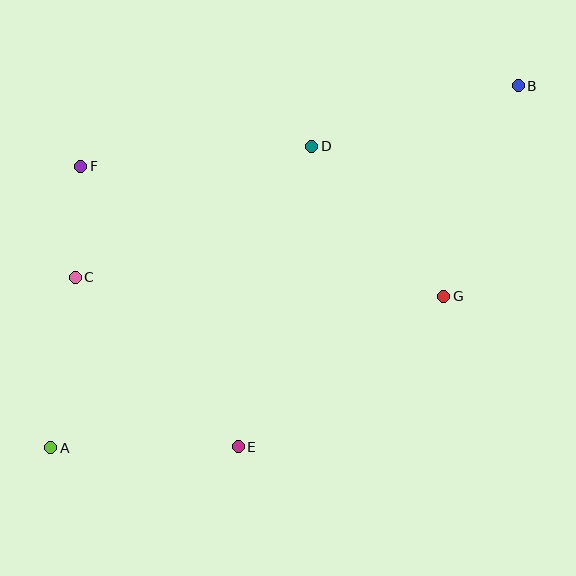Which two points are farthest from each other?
Points A and B are farthest from each other.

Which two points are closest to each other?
Points C and F are closest to each other.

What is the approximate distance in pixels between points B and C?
The distance between B and C is approximately 483 pixels.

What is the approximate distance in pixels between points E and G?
The distance between E and G is approximately 255 pixels.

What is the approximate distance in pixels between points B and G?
The distance between B and G is approximately 223 pixels.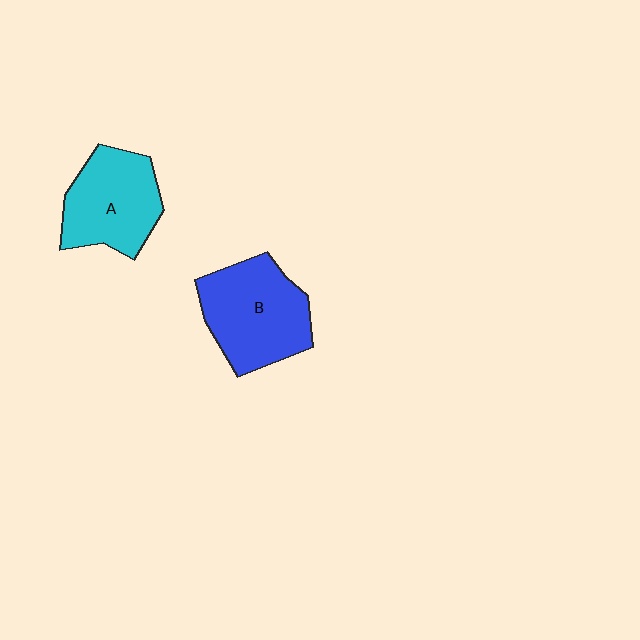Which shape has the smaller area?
Shape A (cyan).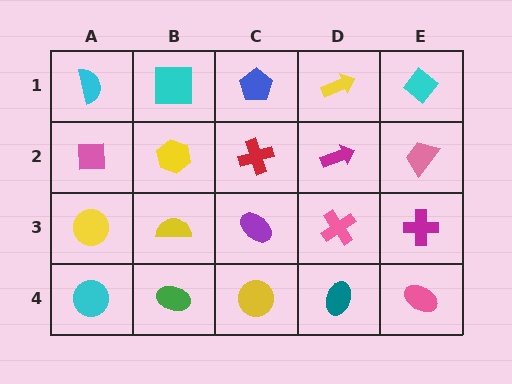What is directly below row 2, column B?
A yellow semicircle.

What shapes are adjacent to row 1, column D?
A magenta arrow (row 2, column D), a blue pentagon (row 1, column C), a cyan diamond (row 1, column E).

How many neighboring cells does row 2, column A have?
3.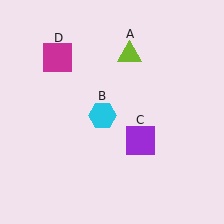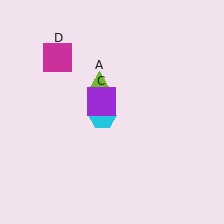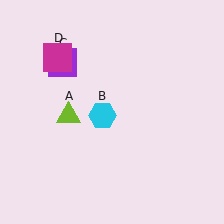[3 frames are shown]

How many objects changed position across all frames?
2 objects changed position: lime triangle (object A), purple square (object C).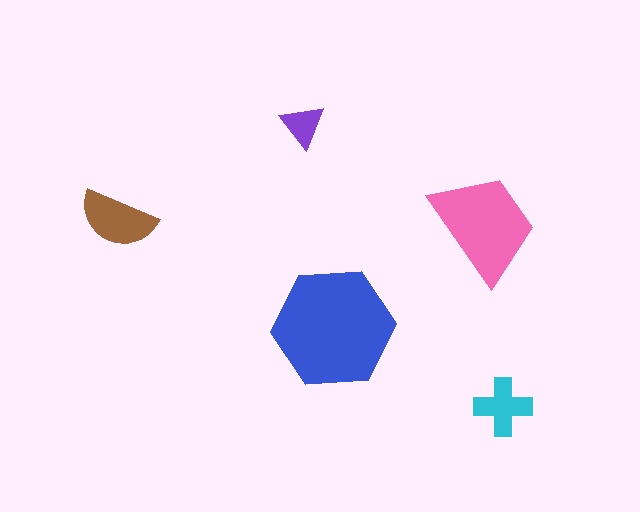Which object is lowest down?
The cyan cross is bottommost.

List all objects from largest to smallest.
The blue hexagon, the pink trapezoid, the brown semicircle, the cyan cross, the purple triangle.